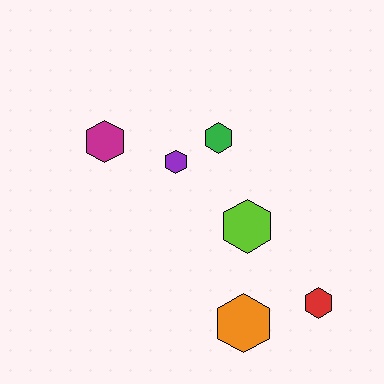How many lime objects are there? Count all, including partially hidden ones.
There is 1 lime object.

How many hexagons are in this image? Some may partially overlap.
There are 6 hexagons.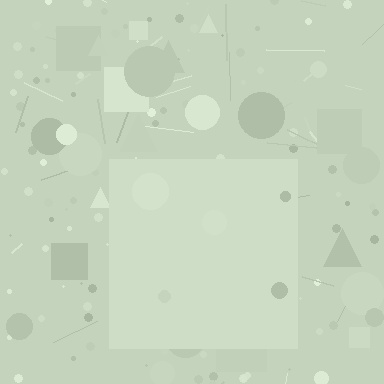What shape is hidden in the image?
A square is hidden in the image.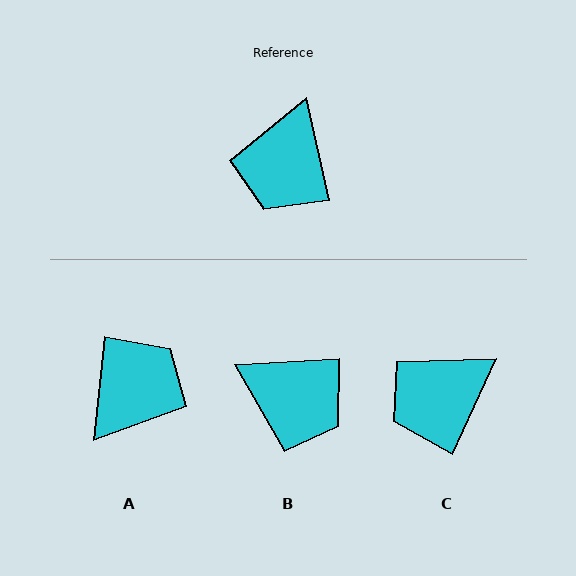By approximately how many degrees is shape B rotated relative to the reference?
Approximately 80 degrees counter-clockwise.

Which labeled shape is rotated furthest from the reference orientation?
A, about 161 degrees away.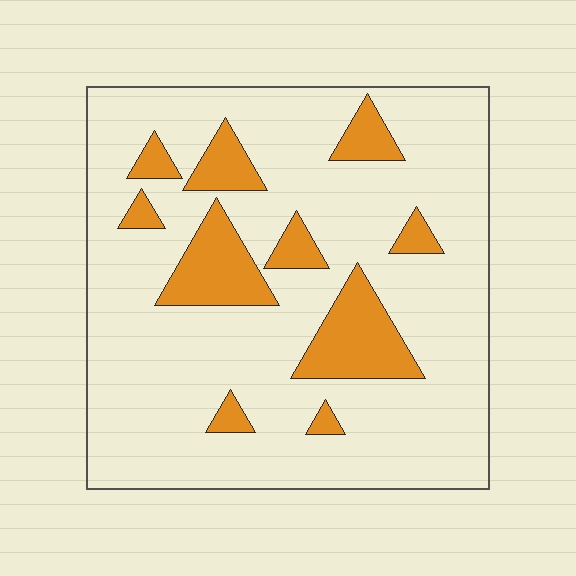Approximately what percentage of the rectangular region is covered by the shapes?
Approximately 20%.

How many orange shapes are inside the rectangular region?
10.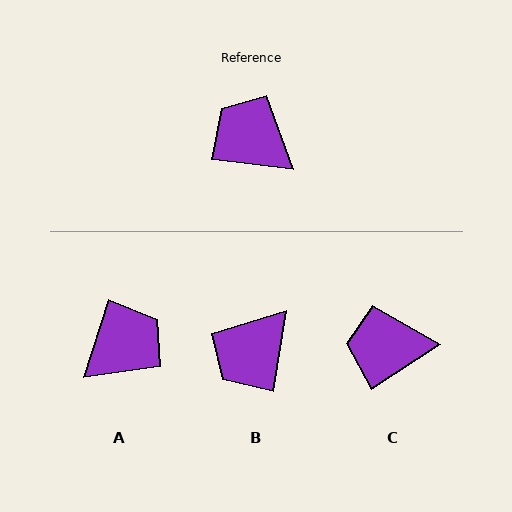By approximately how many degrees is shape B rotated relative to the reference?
Approximately 87 degrees counter-clockwise.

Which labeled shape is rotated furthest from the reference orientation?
A, about 101 degrees away.